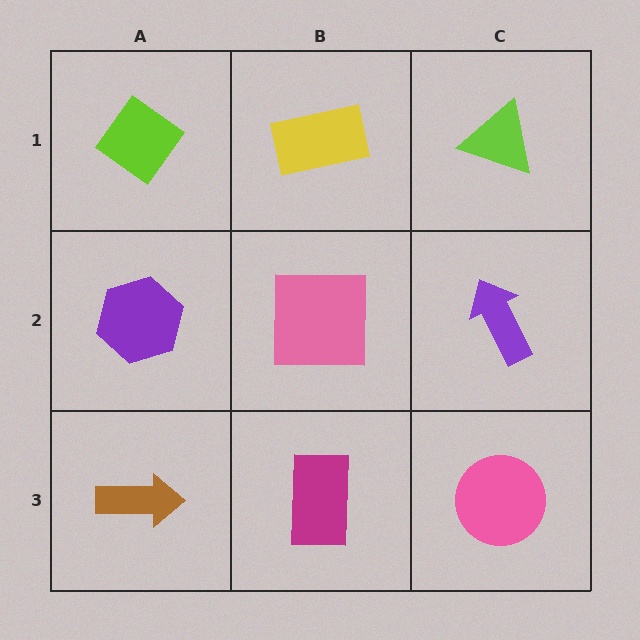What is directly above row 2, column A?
A lime diamond.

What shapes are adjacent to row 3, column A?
A purple hexagon (row 2, column A), a magenta rectangle (row 3, column B).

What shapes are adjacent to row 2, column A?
A lime diamond (row 1, column A), a brown arrow (row 3, column A), a pink square (row 2, column B).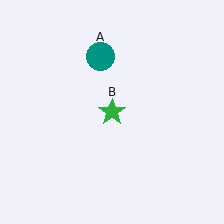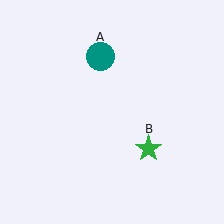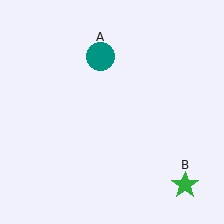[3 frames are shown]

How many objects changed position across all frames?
1 object changed position: green star (object B).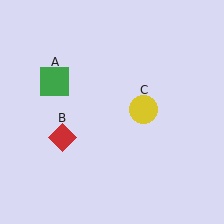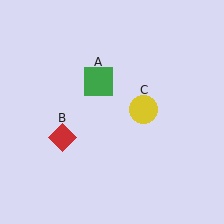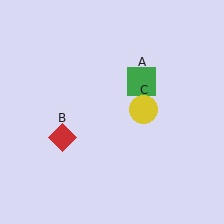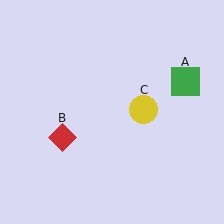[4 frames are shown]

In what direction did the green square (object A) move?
The green square (object A) moved right.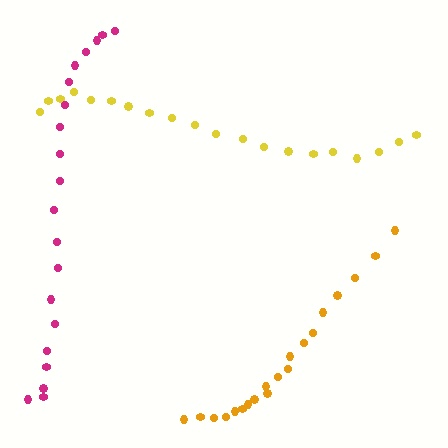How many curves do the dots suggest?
There are 3 distinct paths.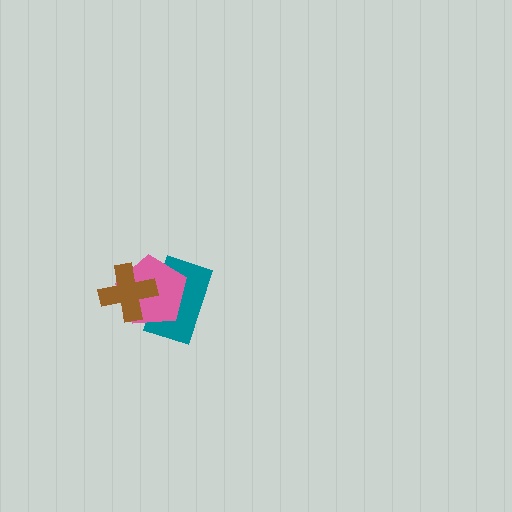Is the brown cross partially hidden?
No, no other shape covers it.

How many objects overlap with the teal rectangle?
2 objects overlap with the teal rectangle.